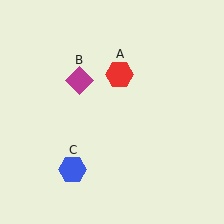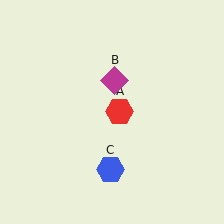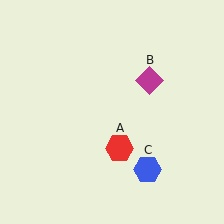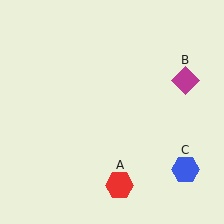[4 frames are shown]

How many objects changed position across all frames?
3 objects changed position: red hexagon (object A), magenta diamond (object B), blue hexagon (object C).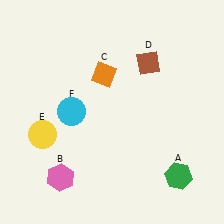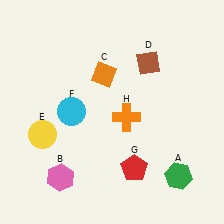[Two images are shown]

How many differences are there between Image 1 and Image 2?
There are 2 differences between the two images.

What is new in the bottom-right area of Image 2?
An orange cross (H) was added in the bottom-right area of Image 2.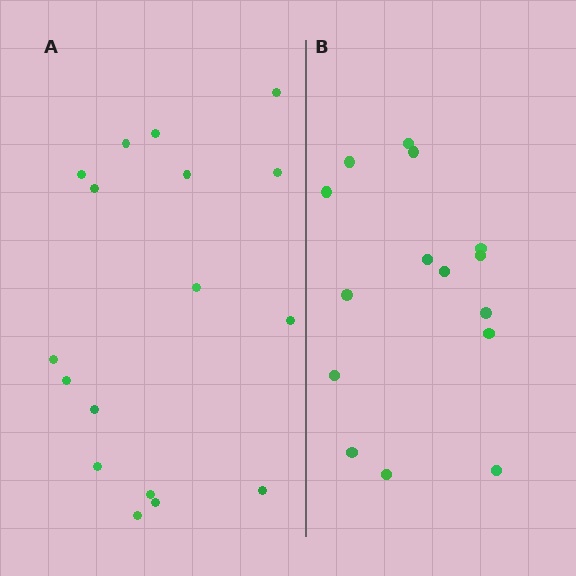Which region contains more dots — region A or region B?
Region A (the left region) has more dots.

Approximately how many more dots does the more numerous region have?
Region A has just a few more — roughly 2 or 3 more dots than region B.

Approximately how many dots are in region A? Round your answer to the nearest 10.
About 20 dots. (The exact count is 17, which rounds to 20.)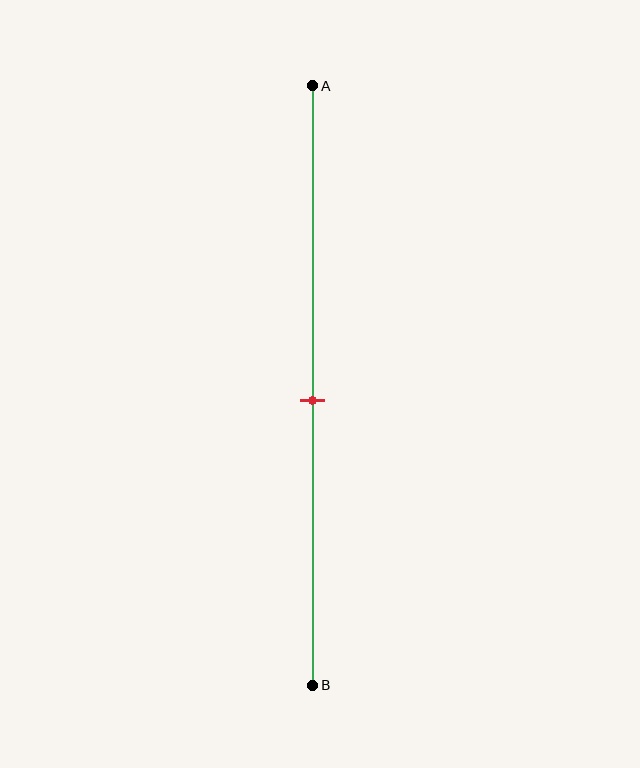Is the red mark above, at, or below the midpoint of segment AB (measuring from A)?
The red mark is approximately at the midpoint of segment AB.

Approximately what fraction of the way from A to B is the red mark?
The red mark is approximately 50% of the way from A to B.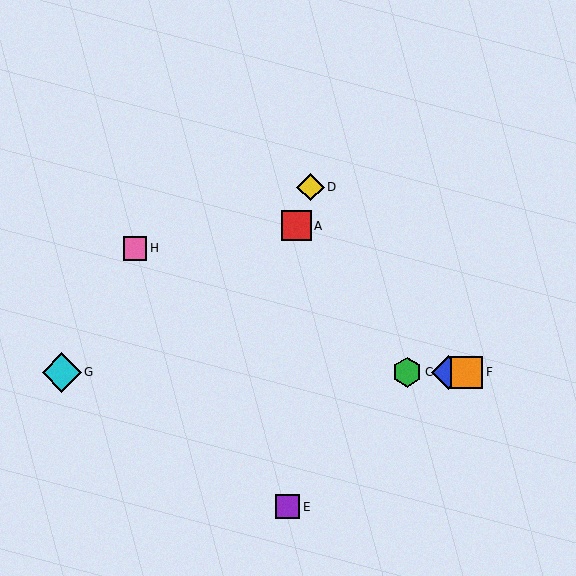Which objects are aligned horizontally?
Objects B, C, F, G are aligned horizontally.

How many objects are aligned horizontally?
4 objects (B, C, F, G) are aligned horizontally.